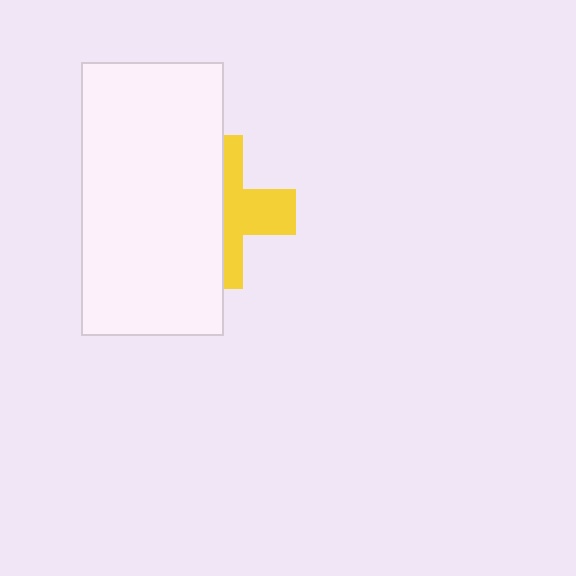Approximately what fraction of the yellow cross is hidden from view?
Roughly 55% of the yellow cross is hidden behind the white rectangle.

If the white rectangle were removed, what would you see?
You would see the complete yellow cross.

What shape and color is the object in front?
The object in front is a white rectangle.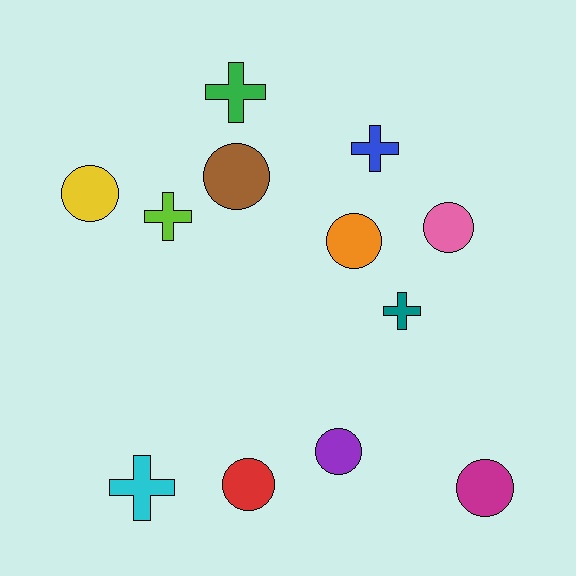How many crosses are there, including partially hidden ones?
There are 5 crosses.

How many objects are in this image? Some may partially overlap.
There are 12 objects.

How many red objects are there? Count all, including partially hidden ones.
There is 1 red object.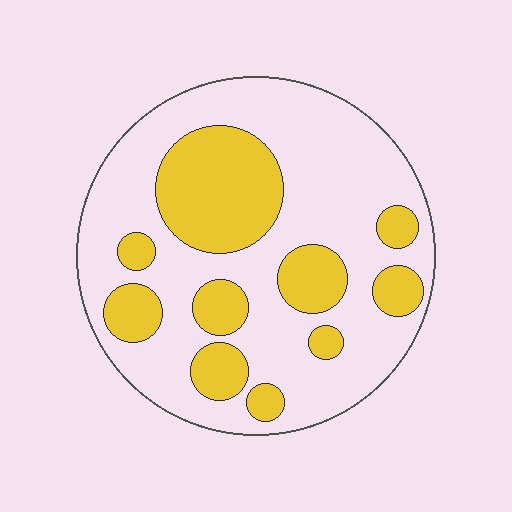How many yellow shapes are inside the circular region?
10.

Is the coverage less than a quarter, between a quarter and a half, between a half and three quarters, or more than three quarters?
Between a quarter and a half.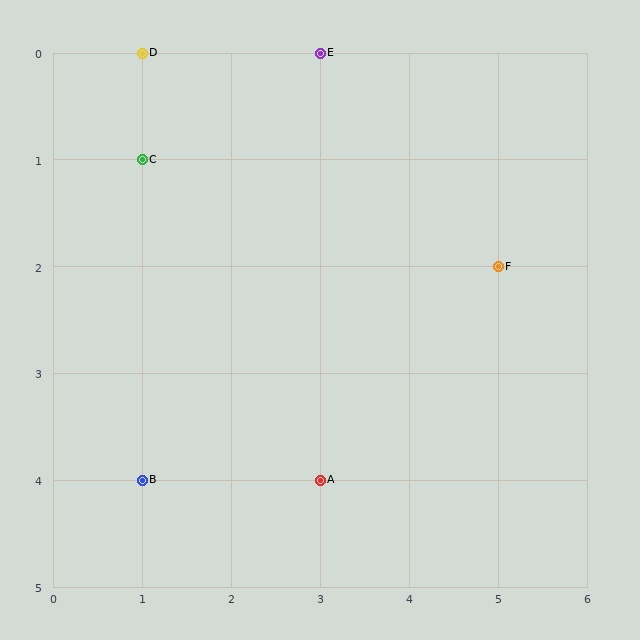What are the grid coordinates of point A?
Point A is at grid coordinates (3, 4).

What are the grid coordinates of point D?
Point D is at grid coordinates (1, 0).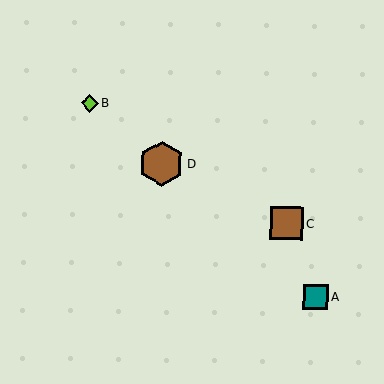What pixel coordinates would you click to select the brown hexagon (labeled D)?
Click at (162, 163) to select the brown hexagon D.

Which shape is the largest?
The brown hexagon (labeled D) is the largest.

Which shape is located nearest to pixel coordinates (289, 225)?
The brown square (labeled C) at (286, 223) is nearest to that location.